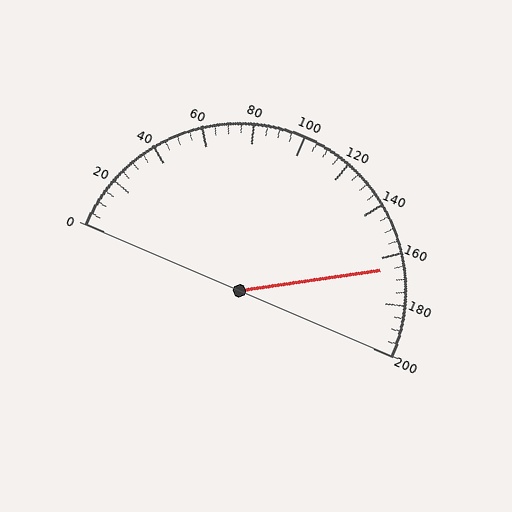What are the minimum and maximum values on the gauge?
The gauge ranges from 0 to 200.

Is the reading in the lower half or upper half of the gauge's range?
The reading is in the upper half of the range (0 to 200).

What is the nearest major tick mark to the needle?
The nearest major tick mark is 160.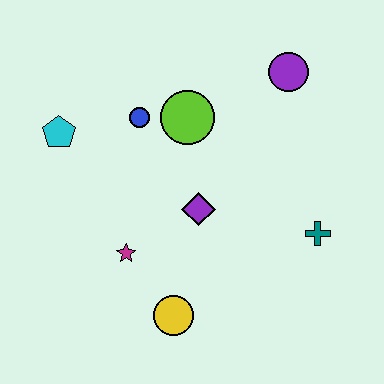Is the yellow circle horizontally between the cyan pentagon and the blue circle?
No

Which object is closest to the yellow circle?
The magenta star is closest to the yellow circle.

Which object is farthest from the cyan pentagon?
The teal cross is farthest from the cyan pentagon.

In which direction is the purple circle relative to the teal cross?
The purple circle is above the teal cross.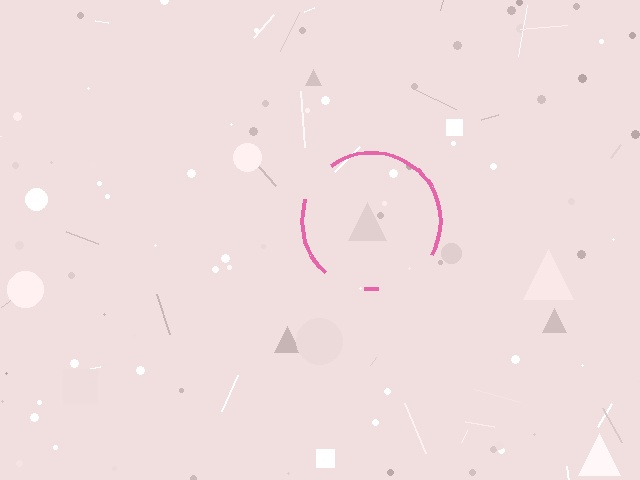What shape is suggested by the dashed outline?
The dashed outline suggests a circle.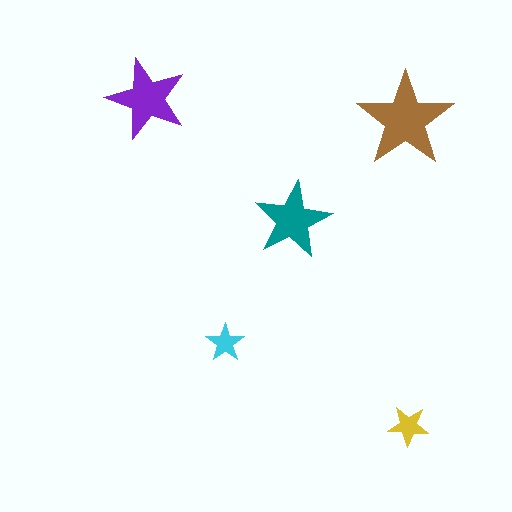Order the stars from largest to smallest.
the brown one, the purple one, the teal one, the yellow one, the cyan one.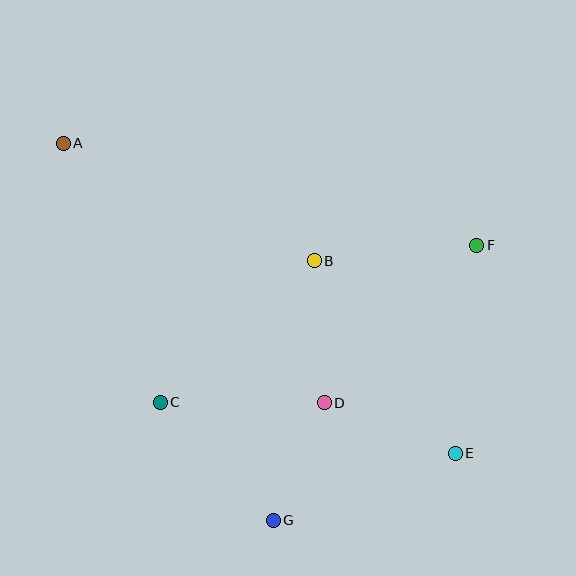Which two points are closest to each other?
Points D and G are closest to each other.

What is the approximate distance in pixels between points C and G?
The distance between C and G is approximately 164 pixels.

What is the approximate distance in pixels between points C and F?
The distance between C and F is approximately 353 pixels.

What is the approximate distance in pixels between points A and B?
The distance between A and B is approximately 277 pixels.